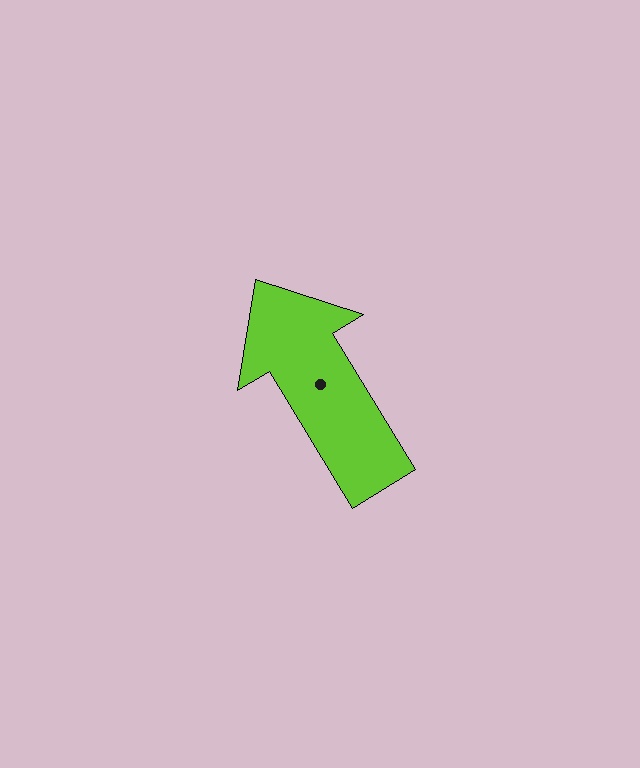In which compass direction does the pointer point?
Northwest.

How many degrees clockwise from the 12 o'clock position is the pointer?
Approximately 329 degrees.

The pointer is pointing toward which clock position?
Roughly 11 o'clock.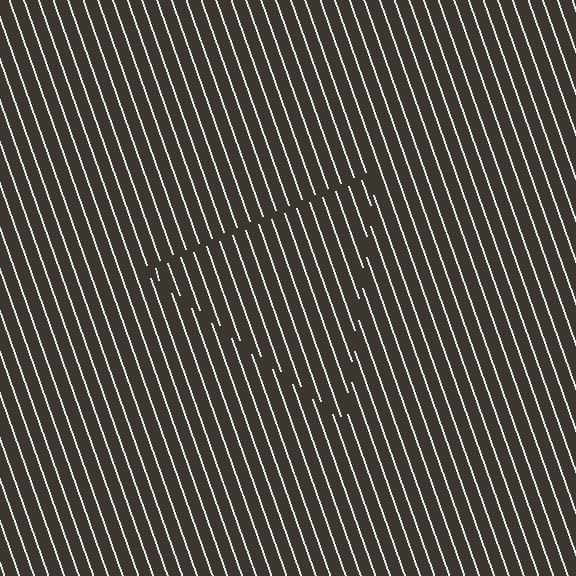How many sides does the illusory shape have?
3 sides — the line-ends trace a triangle.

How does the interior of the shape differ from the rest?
The interior of the shape contains the same grating, shifted by half a period — the contour is defined by the phase discontinuity where line-ends from the inner and outer gratings abut.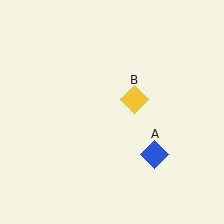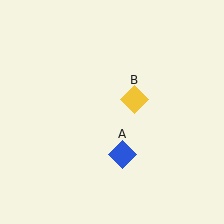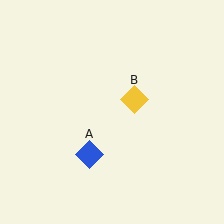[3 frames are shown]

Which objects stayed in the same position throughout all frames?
Yellow diamond (object B) remained stationary.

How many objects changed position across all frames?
1 object changed position: blue diamond (object A).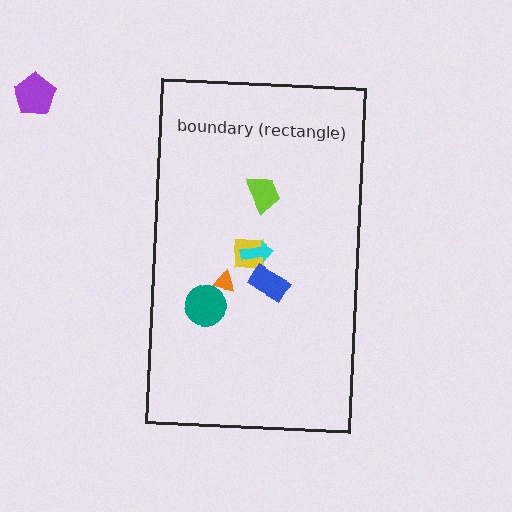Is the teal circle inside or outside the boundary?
Inside.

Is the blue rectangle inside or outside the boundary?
Inside.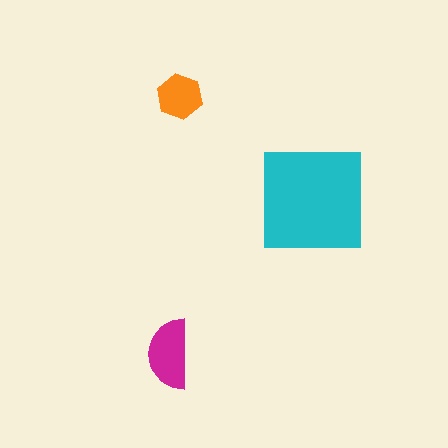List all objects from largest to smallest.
The cyan square, the magenta semicircle, the orange hexagon.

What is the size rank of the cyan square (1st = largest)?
1st.